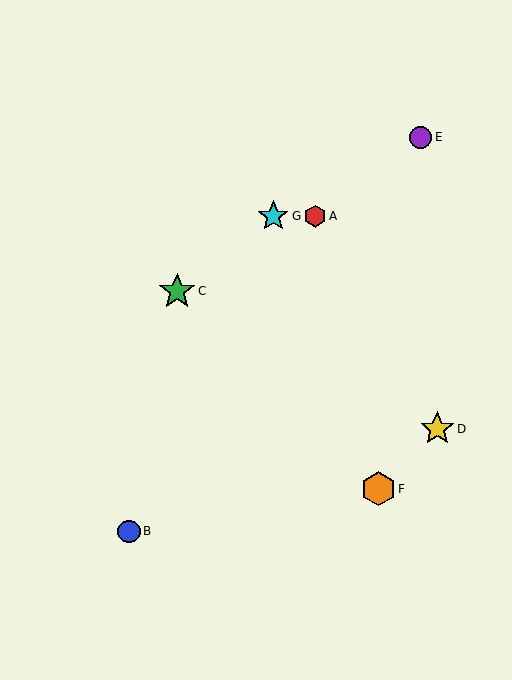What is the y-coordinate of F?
Object F is at y≈489.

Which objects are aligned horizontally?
Objects A, G are aligned horizontally.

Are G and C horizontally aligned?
No, G is at y≈216 and C is at y≈291.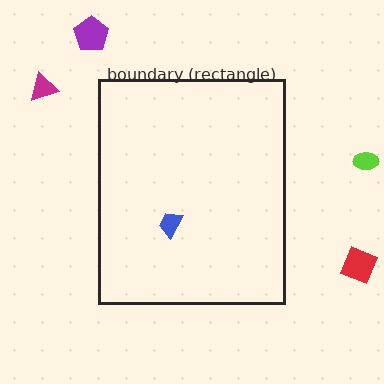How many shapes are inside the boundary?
1 inside, 4 outside.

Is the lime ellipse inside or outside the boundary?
Outside.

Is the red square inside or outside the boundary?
Outside.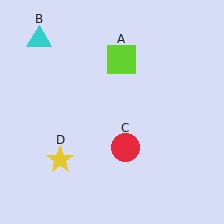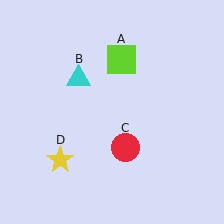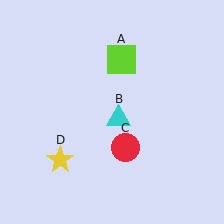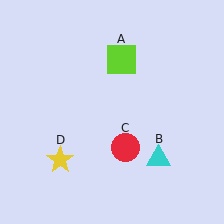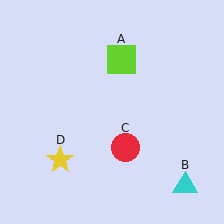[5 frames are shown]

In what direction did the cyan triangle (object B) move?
The cyan triangle (object B) moved down and to the right.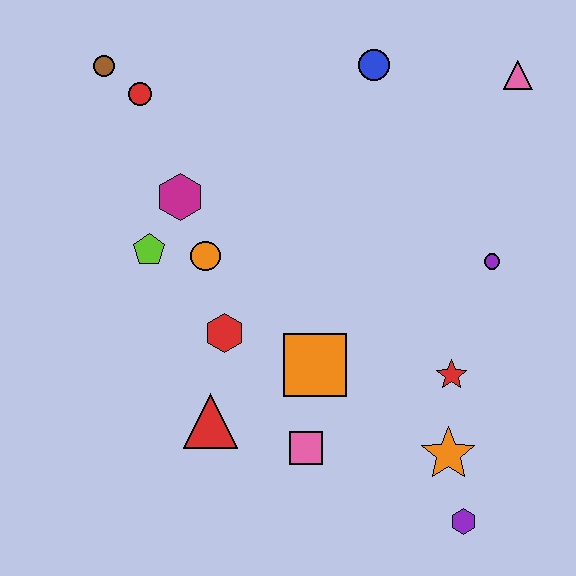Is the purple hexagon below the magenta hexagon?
Yes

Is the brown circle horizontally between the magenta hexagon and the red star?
No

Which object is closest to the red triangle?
The red hexagon is closest to the red triangle.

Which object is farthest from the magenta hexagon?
The purple hexagon is farthest from the magenta hexagon.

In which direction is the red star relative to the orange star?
The red star is above the orange star.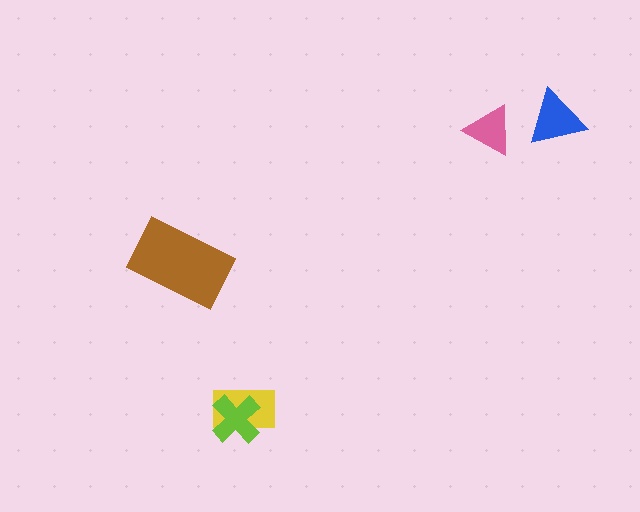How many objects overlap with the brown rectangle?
0 objects overlap with the brown rectangle.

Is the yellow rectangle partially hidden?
Yes, it is partially covered by another shape.